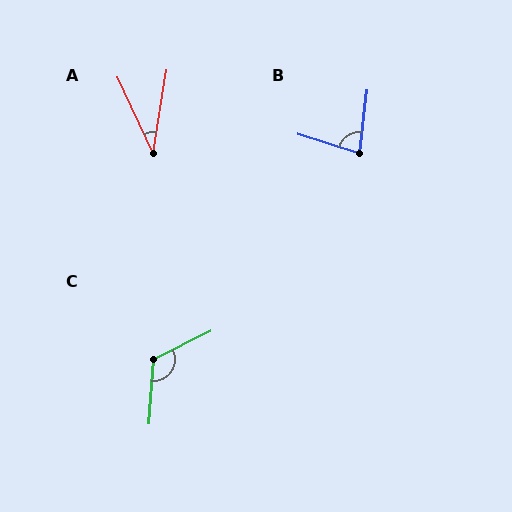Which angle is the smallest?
A, at approximately 35 degrees.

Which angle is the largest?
C, at approximately 121 degrees.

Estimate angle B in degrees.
Approximately 79 degrees.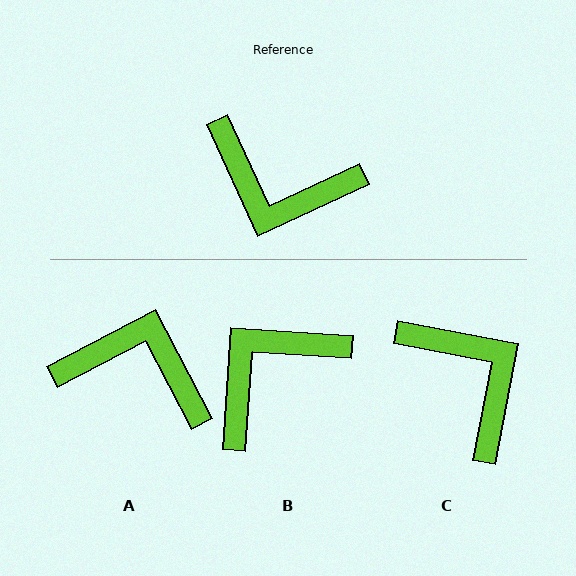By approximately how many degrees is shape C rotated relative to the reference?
Approximately 145 degrees counter-clockwise.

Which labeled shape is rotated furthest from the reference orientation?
A, about 177 degrees away.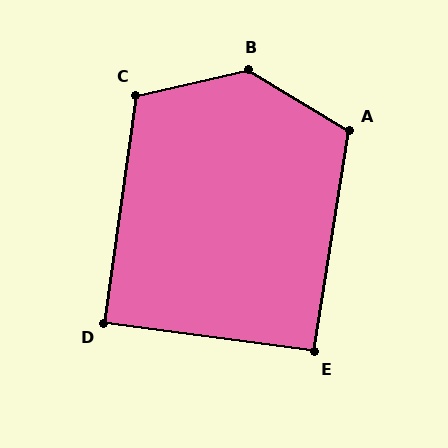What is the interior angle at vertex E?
Approximately 91 degrees (approximately right).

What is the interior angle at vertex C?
Approximately 111 degrees (obtuse).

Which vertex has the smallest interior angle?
D, at approximately 90 degrees.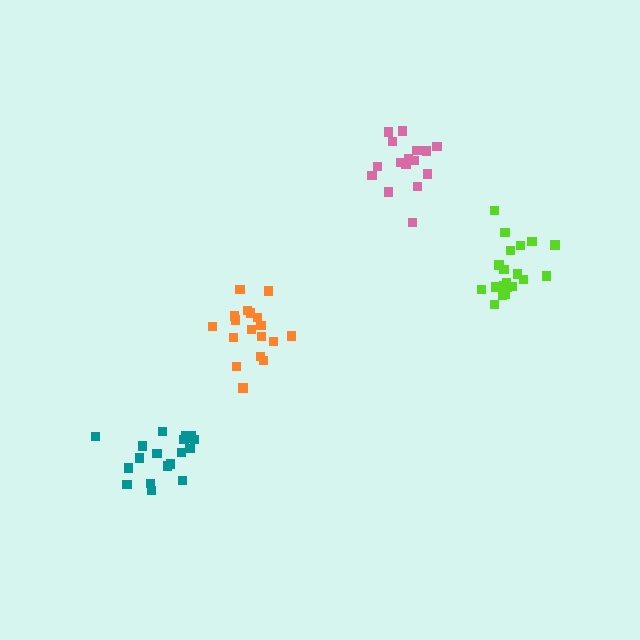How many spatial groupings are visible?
There are 4 spatial groupings.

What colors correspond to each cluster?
The clusters are colored: pink, orange, lime, teal.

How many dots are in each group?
Group 1: 16 dots, Group 2: 18 dots, Group 3: 20 dots, Group 4: 19 dots (73 total).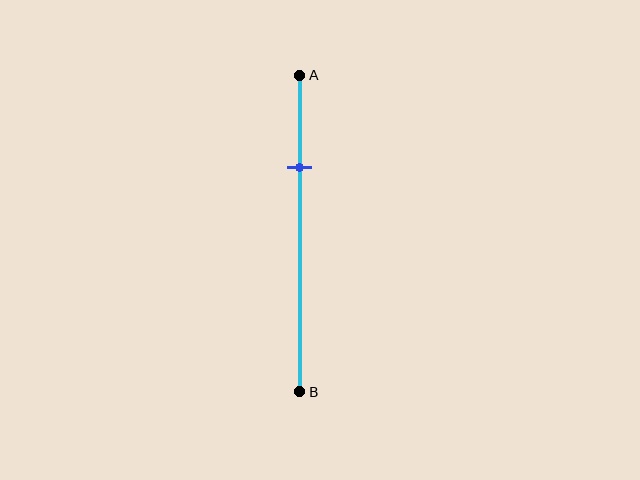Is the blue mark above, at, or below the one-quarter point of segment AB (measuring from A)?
The blue mark is below the one-quarter point of segment AB.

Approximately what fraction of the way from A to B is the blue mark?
The blue mark is approximately 30% of the way from A to B.